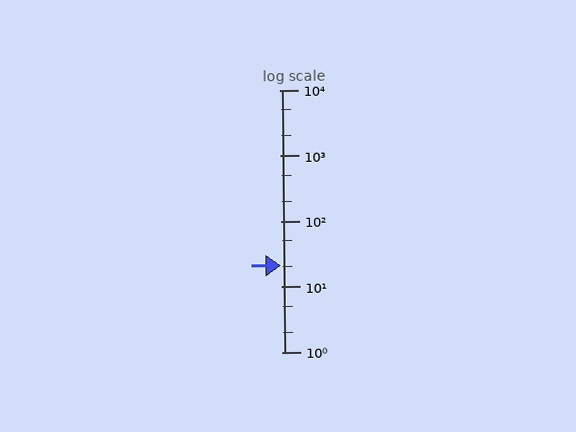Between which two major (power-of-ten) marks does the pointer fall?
The pointer is between 10 and 100.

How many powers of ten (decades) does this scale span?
The scale spans 4 decades, from 1 to 10000.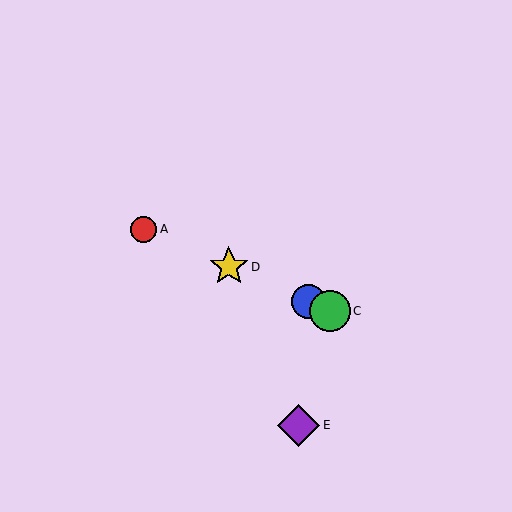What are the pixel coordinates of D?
Object D is at (229, 267).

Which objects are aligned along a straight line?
Objects A, B, C, D are aligned along a straight line.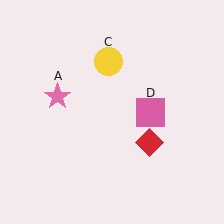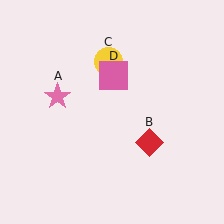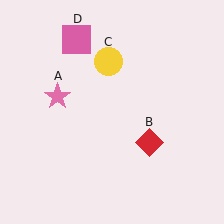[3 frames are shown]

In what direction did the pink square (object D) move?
The pink square (object D) moved up and to the left.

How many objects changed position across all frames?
1 object changed position: pink square (object D).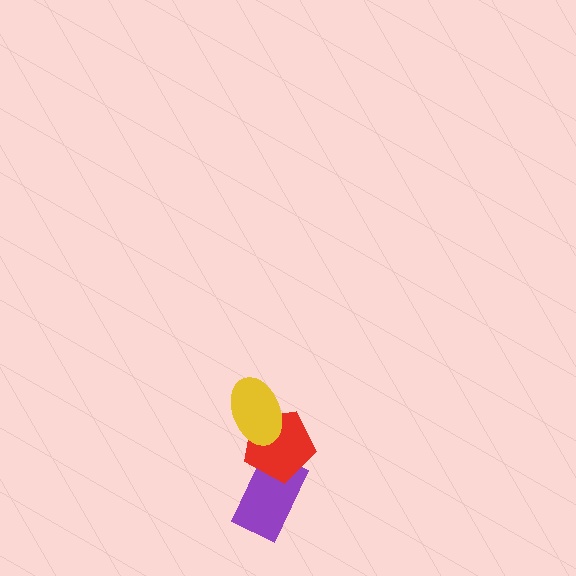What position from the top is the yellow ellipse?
The yellow ellipse is 1st from the top.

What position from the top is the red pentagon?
The red pentagon is 2nd from the top.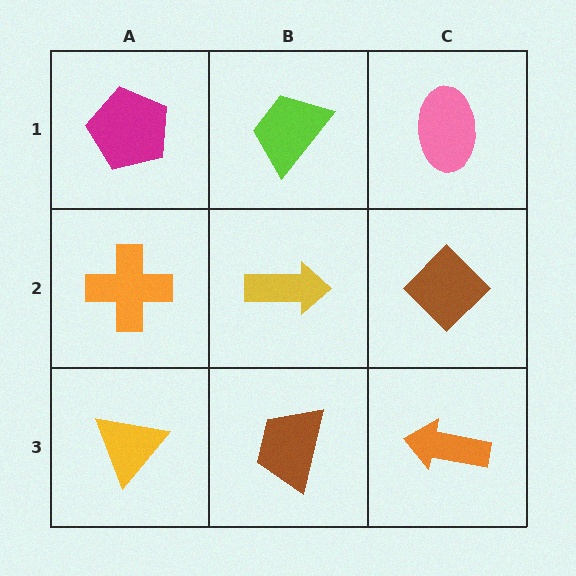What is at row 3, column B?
A brown trapezoid.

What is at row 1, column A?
A magenta pentagon.